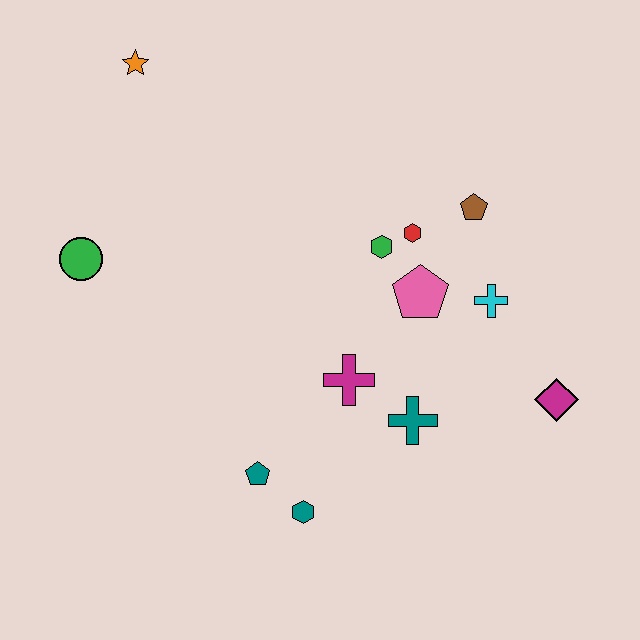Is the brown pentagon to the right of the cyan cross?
No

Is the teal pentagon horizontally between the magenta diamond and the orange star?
Yes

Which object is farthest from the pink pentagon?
The orange star is farthest from the pink pentagon.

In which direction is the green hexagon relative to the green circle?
The green hexagon is to the right of the green circle.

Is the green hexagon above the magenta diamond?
Yes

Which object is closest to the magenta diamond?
The cyan cross is closest to the magenta diamond.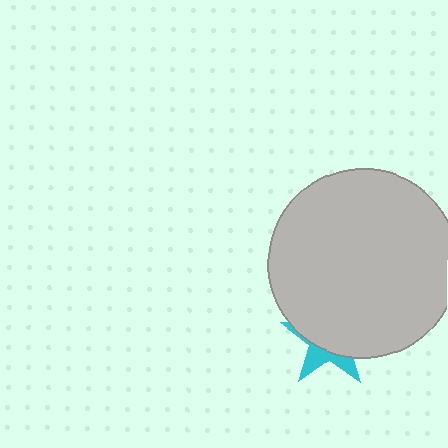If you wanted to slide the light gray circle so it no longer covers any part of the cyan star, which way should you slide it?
Slide it up — that is the most direct way to separate the two shapes.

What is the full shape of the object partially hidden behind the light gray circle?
The partially hidden object is a cyan star.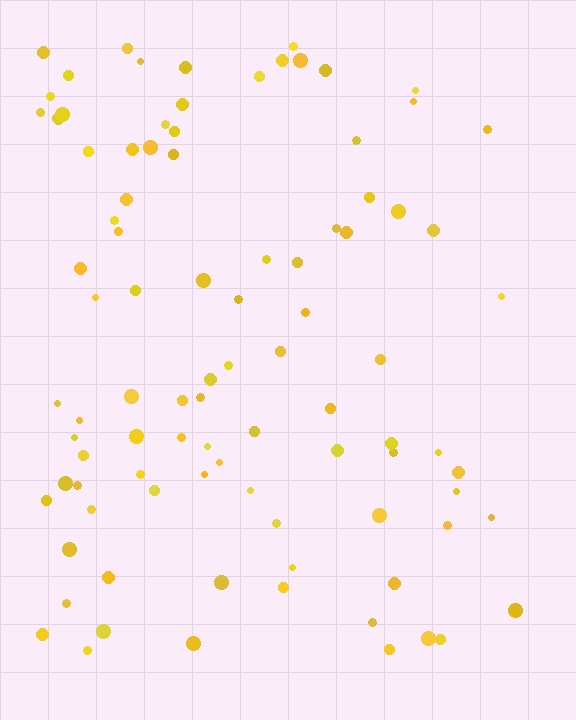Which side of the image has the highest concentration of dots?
The left.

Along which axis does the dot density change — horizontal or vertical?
Horizontal.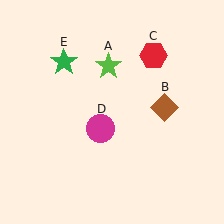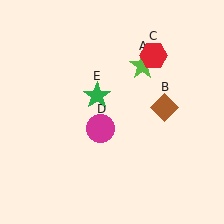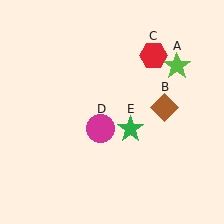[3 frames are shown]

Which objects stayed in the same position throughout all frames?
Brown diamond (object B) and red hexagon (object C) and magenta circle (object D) remained stationary.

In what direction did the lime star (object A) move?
The lime star (object A) moved right.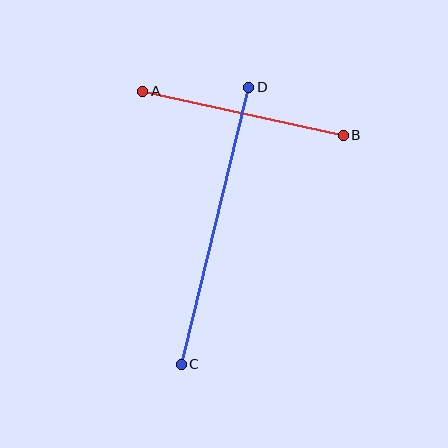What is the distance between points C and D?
The distance is approximately 285 pixels.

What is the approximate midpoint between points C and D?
The midpoint is at approximately (215, 226) pixels.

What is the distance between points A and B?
The distance is approximately 205 pixels.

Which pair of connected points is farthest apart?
Points C and D are farthest apart.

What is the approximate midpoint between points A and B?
The midpoint is at approximately (243, 113) pixels.